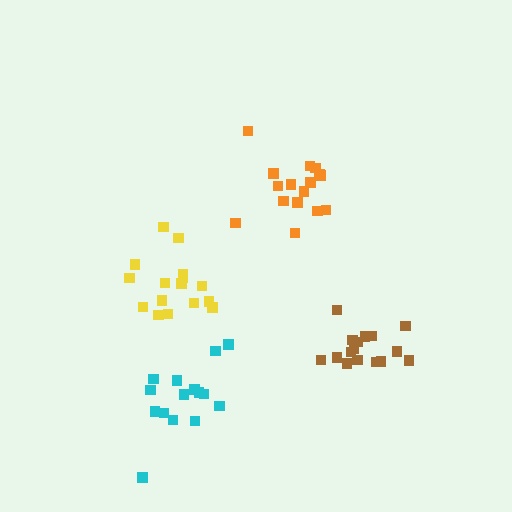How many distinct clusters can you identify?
There are 4 distinct clusters.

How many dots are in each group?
Group 1: 15 dots, Group 2: 17 dots, Group 3: 16 dots, Group 4: 16 dots (64 total).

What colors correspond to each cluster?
The clusters are colored: cyan, yellow, orange, brown.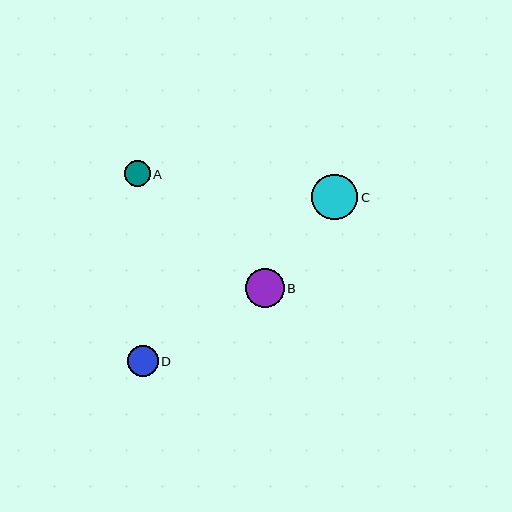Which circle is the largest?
Circle C is the largest with a size of approximately 46 pixels.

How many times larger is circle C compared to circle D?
Circle C is approximately 1.5 times the size of circle D.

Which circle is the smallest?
Circle A is the smallest with a size of approximately 26 pixels.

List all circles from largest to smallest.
From largest to smallest: C, B, D, A.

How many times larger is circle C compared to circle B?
Circle C is approximately 1.2 times the size of circle B.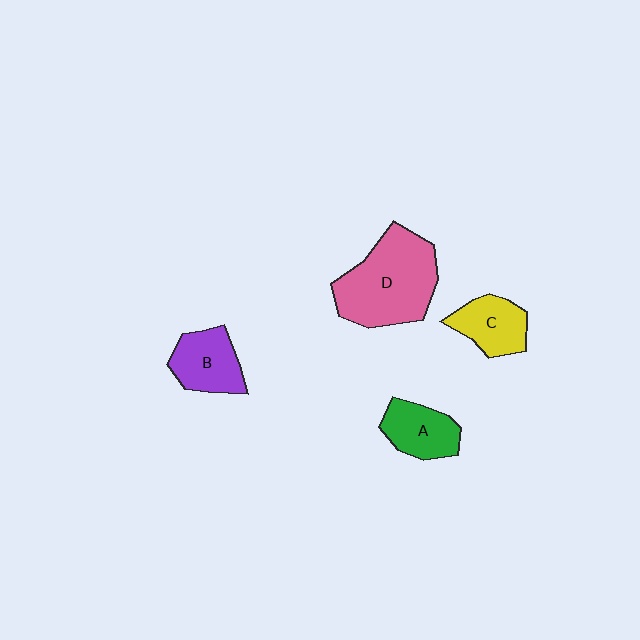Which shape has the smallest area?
Shape C (yellow).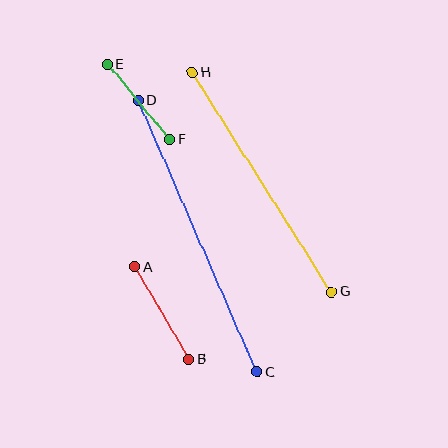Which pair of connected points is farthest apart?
Points C and D are farthest apart.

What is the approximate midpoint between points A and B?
The midpoint is at approximately (162, 313) pixels.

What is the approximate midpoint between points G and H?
The midpoint is at approximately (262, 182) pixels.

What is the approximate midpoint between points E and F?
The midpoint is at approximately (139, 102) pixels.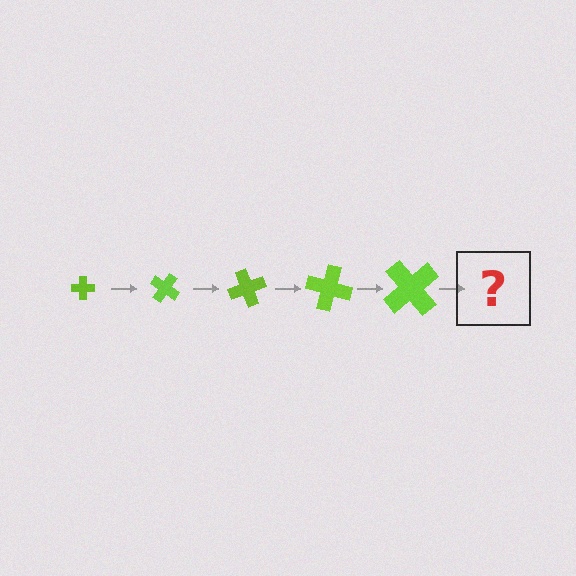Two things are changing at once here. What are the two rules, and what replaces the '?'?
The two rules are that the cross grows larger each step and it rotates 35 degrees each step. The '?' should be a cross, larger than the previous one and rotated 175 degrees from the start.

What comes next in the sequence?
The next element should be a cross, larger than the previous one and rotated 175 degrees from the start.